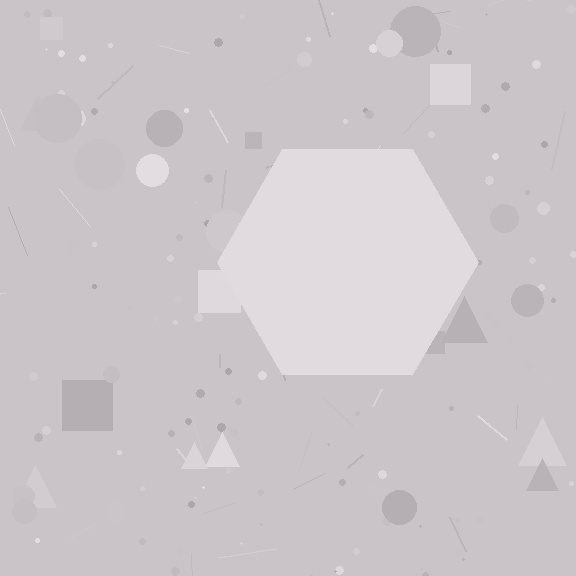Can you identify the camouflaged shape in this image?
The camouflaged shape is a hexagon.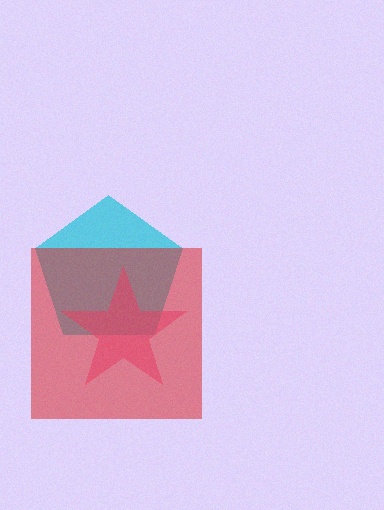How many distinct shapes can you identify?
There are 3 distinct shapes: a cyan pentagon, a pink star, a red square.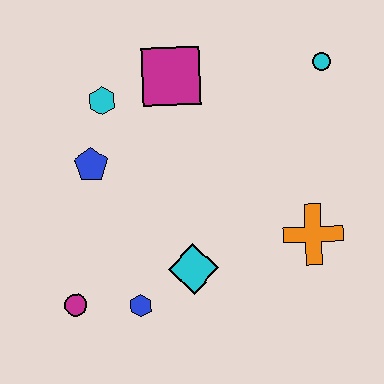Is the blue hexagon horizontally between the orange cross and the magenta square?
No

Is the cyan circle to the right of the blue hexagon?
Yes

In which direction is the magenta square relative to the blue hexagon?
The magenta square is above the blue hexagon.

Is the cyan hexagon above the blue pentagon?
Yes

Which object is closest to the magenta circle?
The blue hexagon is closest to the magenta circle.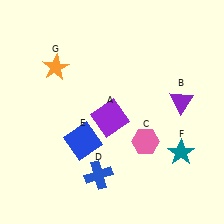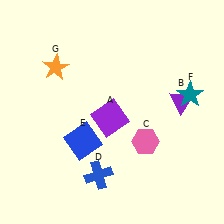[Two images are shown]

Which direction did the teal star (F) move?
The teal star (F) moved up.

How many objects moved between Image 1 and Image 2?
1 object moved between the two images.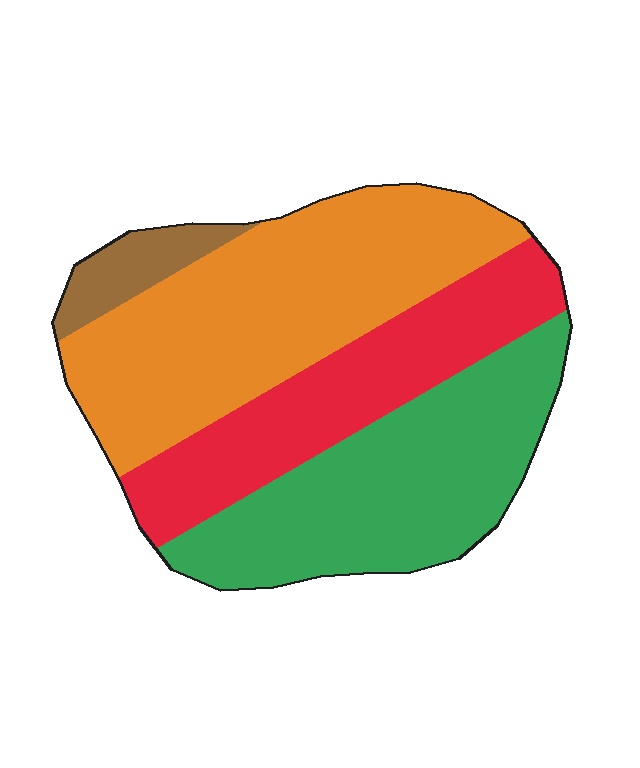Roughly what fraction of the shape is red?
Red takes up about one quarter (1/4) of the shape.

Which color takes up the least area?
Brown, at roughly 5%.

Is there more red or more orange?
Orange.